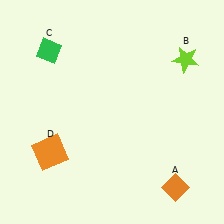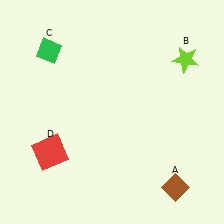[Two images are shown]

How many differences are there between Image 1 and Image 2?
There are 2 differences between the two images.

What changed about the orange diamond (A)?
In Image 1, A is orange. In Image 2, it changed to brown.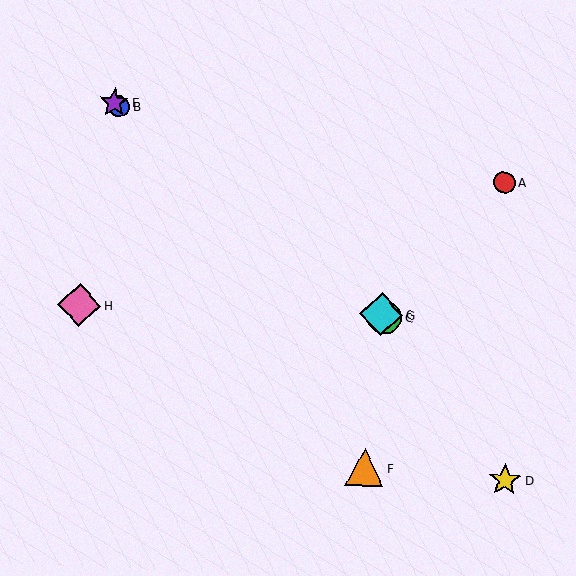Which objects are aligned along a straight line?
Objects B, C, E, G are aligned along a straight line.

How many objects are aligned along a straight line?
4 objects (B, C, E, G) are aligned along a straight line.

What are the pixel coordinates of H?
Object H is at (79, 305).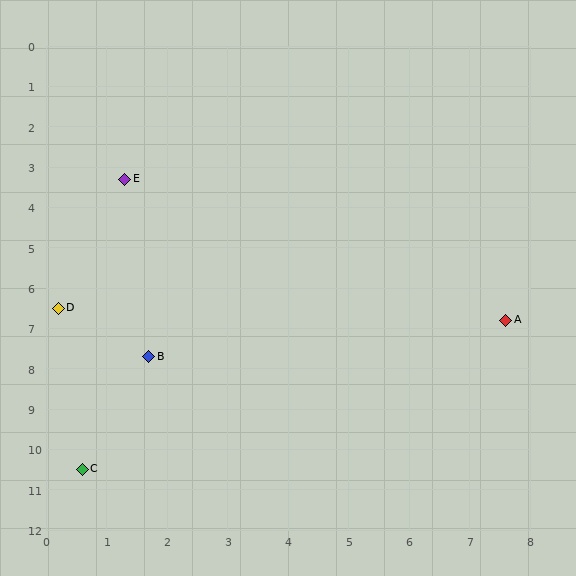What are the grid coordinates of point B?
Point B is at approximately (1.7, 7.7).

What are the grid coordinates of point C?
Point C is at approximately (0.6, 10.5).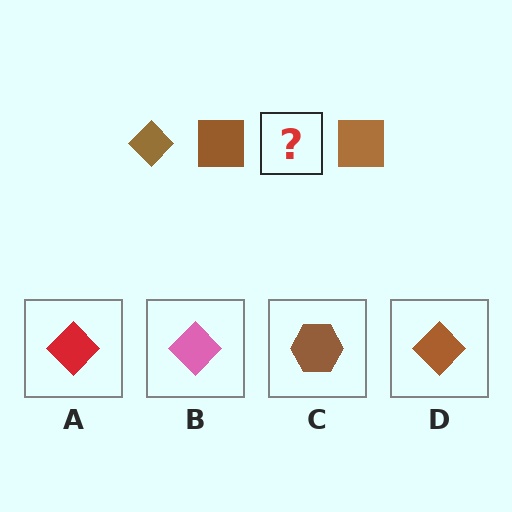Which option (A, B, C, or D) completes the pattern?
D.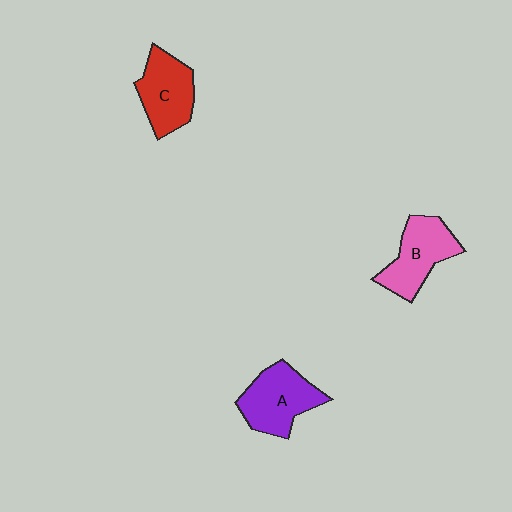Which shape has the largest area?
Shape A (purple).